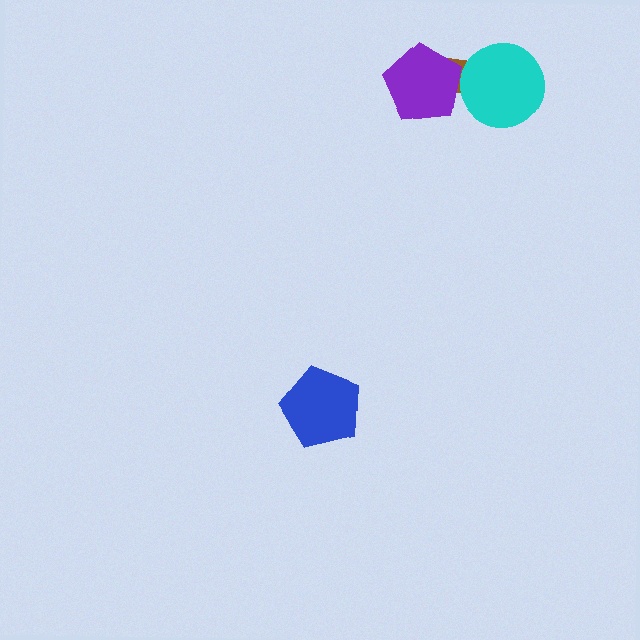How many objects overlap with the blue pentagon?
0 objects overlap with the blue pentagon.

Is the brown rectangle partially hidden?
Yes, it is partially covered by another shape.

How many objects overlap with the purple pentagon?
1 object overlaps with the purple pentagon.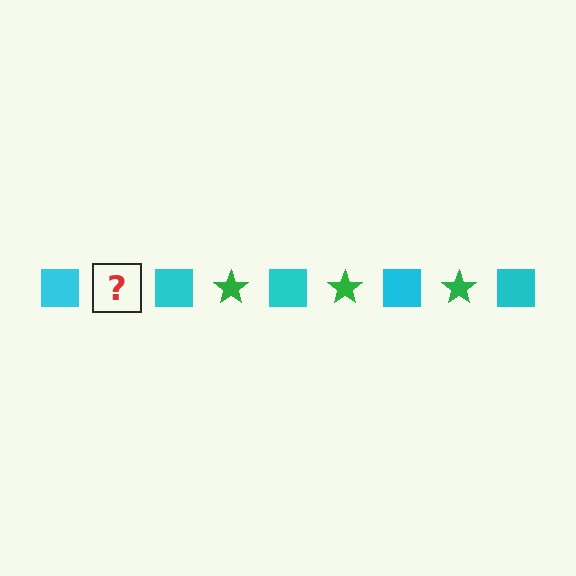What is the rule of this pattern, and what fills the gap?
The rule is that the pattern alternates between cyan square and green star. The gap should be filled with a green star.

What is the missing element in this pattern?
The missing element is a green star.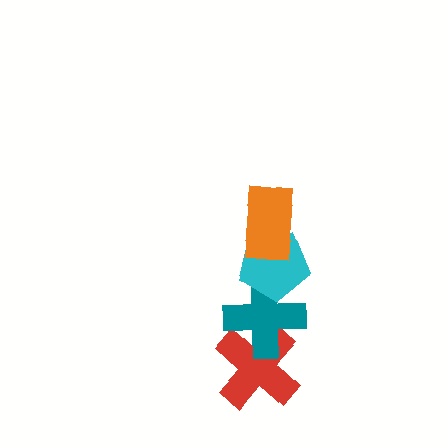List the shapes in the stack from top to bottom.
From top to bottom: the orange rectangle, the cyan pentagon, the teal cross, the red cross.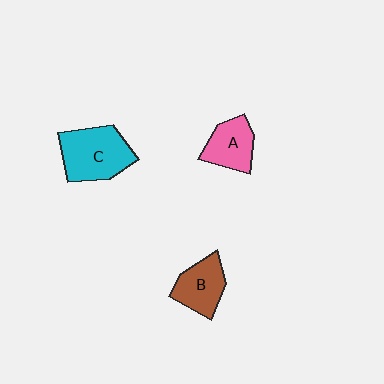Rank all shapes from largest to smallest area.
From largest to smallest: C (cyan), B (brown), A (pink).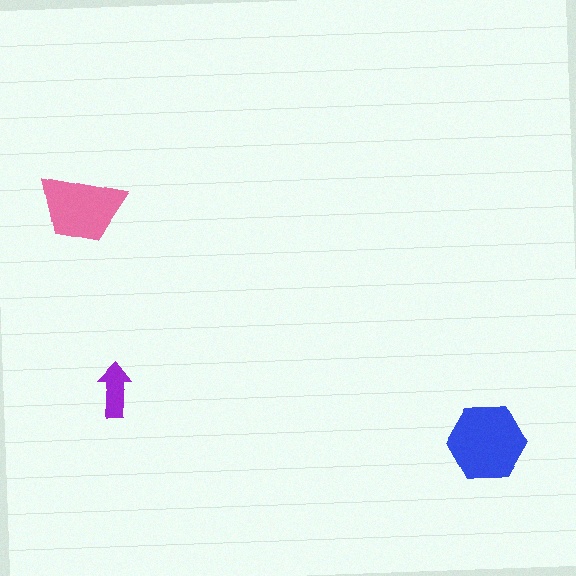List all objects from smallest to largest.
The purple arrow, the pink trapezoid, the blue hexagon.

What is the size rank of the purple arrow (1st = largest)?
3rd.